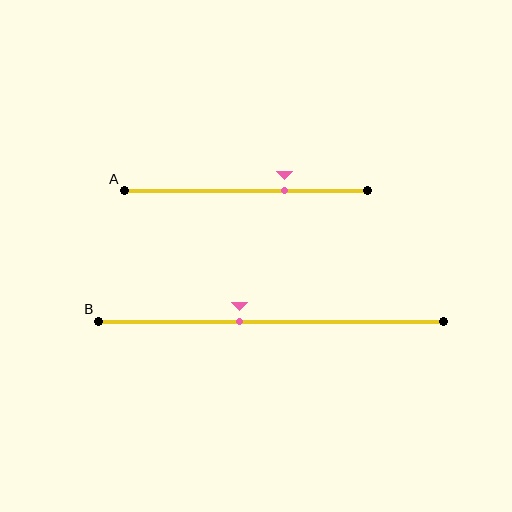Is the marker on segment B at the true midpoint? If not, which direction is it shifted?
No, the marker on segment B is shifted to the left by about 9% of the segment length.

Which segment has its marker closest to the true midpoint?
Segment B has its marker closest to the true midpoint.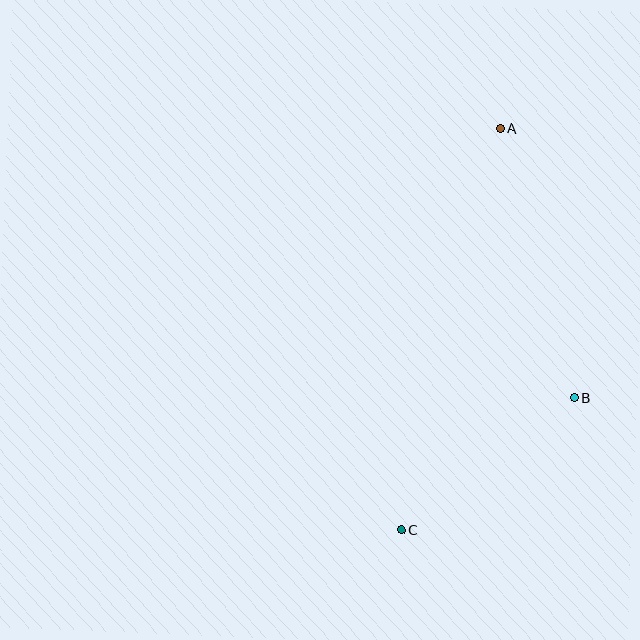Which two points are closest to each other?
Points B and C are closest to each other.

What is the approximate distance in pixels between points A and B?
The distance between A and B is approximately 279 pixels.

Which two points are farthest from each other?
Points A and C are farthest from each other.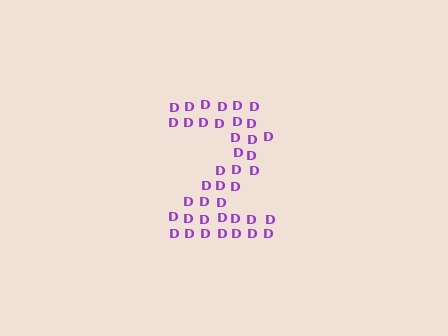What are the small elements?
The small elements are letter D's.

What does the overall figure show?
The overall figure shows the digit 2.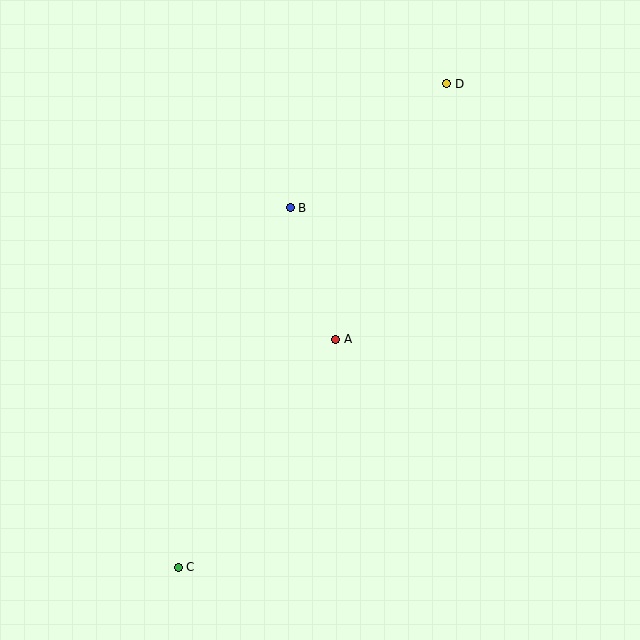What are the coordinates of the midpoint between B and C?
The midpoint between B and C is at (234, 387).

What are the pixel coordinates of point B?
Point B is at (290, 208).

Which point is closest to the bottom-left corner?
Point C is closest to the bottom-left corner.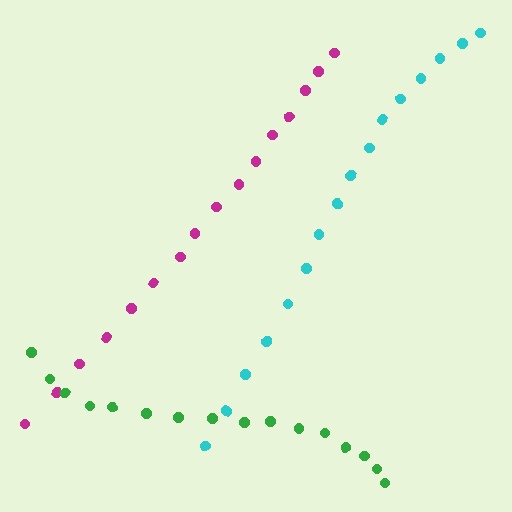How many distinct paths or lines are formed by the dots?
There are 3 distinct paths.